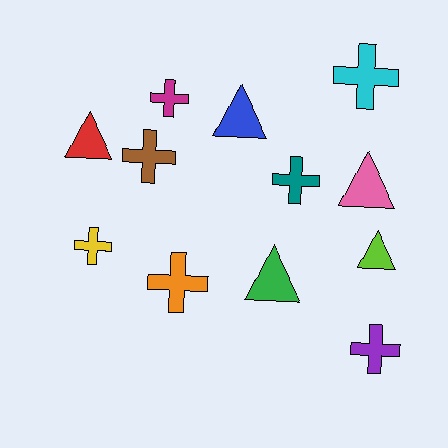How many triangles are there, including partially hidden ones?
There are 5 triangles.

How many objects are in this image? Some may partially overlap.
There are 12 objects.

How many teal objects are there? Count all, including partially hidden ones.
There is 1 teal object.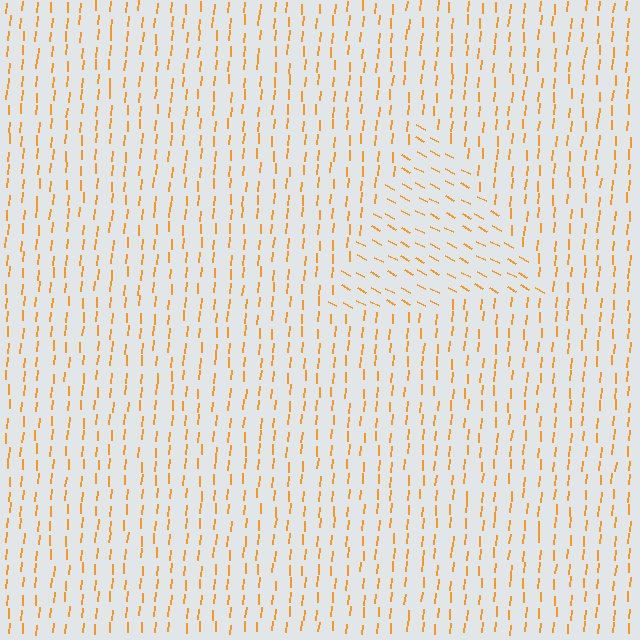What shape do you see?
I see a triangle.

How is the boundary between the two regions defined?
The boundary is defined purely by a change in line orientation (approximately 66 degrees difference). All lines are the same color and thickness.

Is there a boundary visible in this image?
Yes, there is a texture boundary formed by a change in line orientation.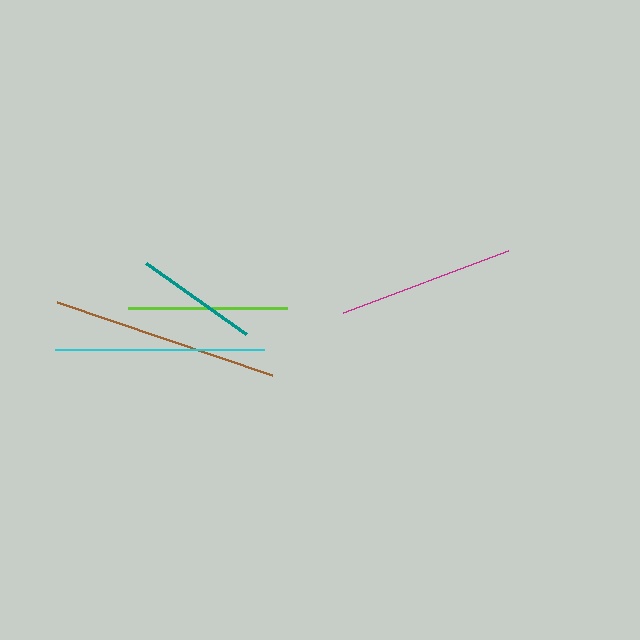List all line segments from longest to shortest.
From longest to shortest: brown, cyan, magenta, lime, teal.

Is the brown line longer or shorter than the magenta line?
The brown line is longer than the magenta line.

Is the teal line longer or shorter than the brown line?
The brown line is longer than the teal line.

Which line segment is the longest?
The brown line is the longest at approximately 227 pixels.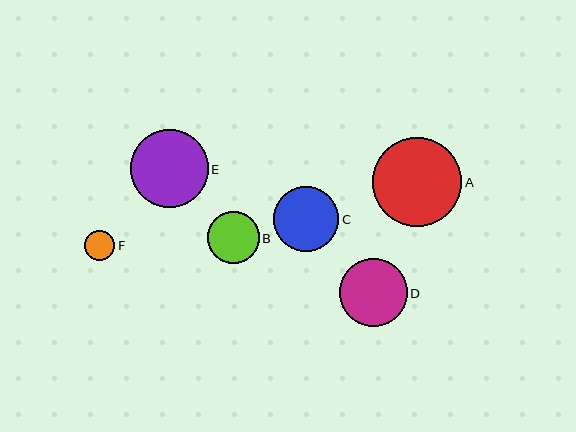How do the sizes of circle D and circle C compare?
Circle D and circle C are approximately the same size.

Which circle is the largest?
Circle A is the largest with a size of approximately 89 pixels.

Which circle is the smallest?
Circle F is the smallest with a size of approximately 30 pixels.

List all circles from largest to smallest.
From largest to smallest: A, E, D, C, B, F.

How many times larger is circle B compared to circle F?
Circle B is approximately 1.7 times the size of circle F.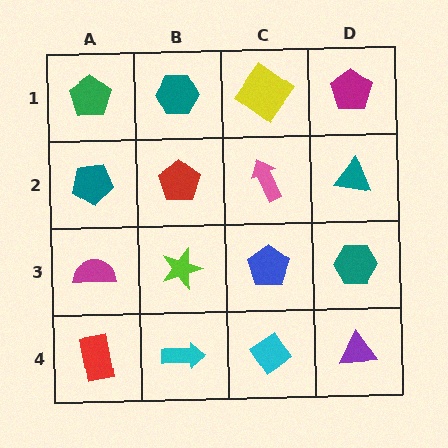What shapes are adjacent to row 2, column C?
A yellow diamond (row 1, column C), a blue pentagon (row 3, column C), a red pentagon (row 2, column B), a teal triangle (row 2, column D).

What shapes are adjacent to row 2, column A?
A green pentagon (row 1, column A), a magenta semicircle (row 3, column A), a red pentagon (row 2, column B).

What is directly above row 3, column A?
A teal pentagon.